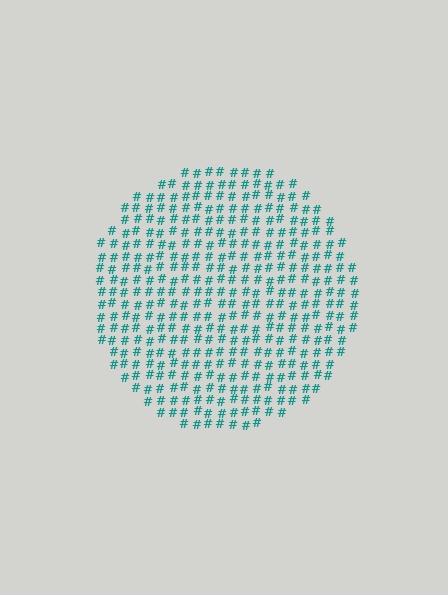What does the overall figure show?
The overall figure shows a circle.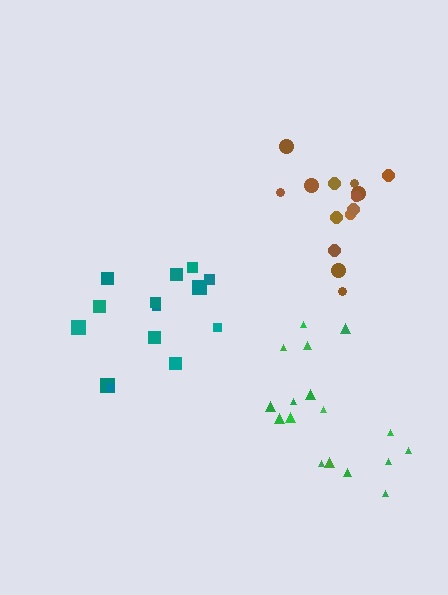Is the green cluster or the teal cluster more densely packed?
Green.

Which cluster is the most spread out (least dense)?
Teal.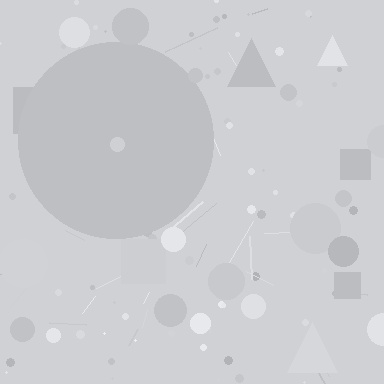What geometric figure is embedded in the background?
A circle is embedded in the background.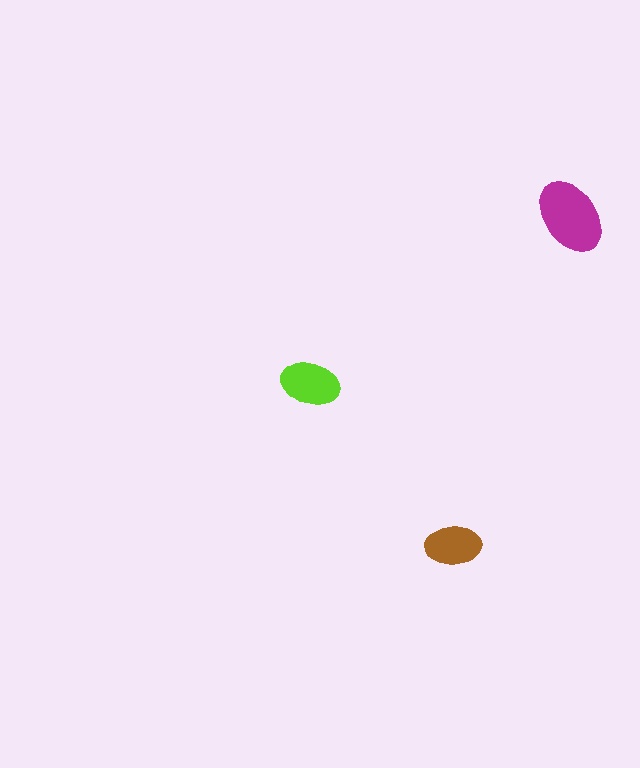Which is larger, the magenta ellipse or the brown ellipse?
The magenta one.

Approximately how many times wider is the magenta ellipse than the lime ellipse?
About 1.5 times wider.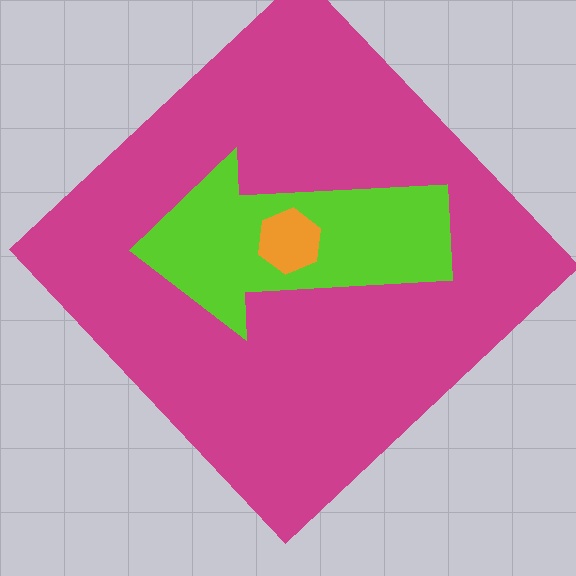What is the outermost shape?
The magenta diamond.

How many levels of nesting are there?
3.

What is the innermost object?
The orange hexagon.